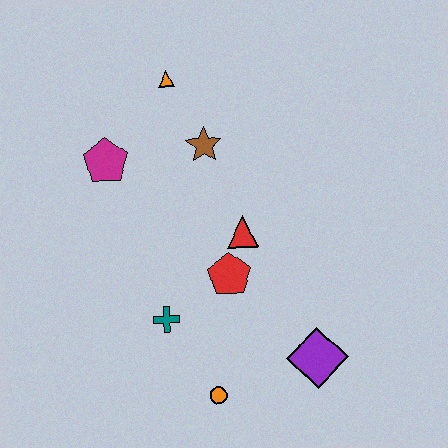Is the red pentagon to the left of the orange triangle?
No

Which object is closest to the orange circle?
The teal cross is closest to the orange circle.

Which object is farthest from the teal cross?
The orange triangle is farthest from the teal cross.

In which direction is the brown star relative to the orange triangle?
The brown star is below the orange triangle.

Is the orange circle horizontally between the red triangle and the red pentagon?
No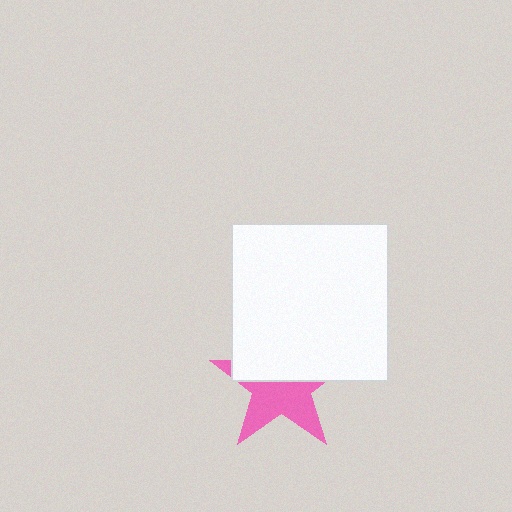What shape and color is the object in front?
The object in front is a white square.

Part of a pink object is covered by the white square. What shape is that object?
It is a star.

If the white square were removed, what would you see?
You would see the complete pink star.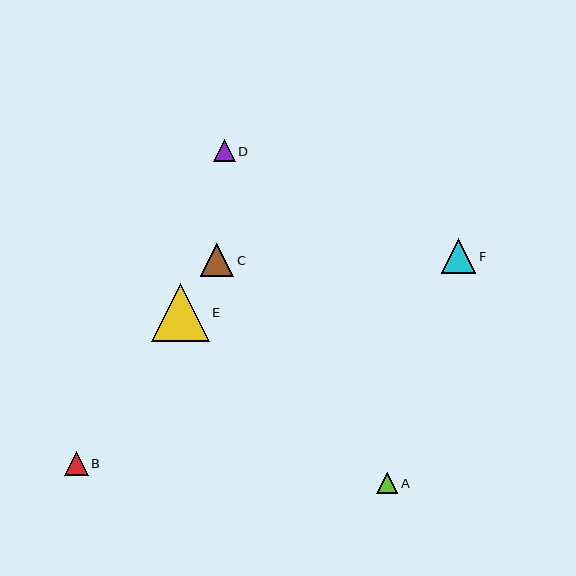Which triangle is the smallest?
Triangle A is the smallest with a size of approximately 21 pixels.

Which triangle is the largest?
Triangle E is the largest with a size of approximately 58 pixels.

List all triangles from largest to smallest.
From largest to smallest: E, F, C, B, D, A.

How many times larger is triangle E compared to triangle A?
Triangle E is approximately 2.8 times the size of triangle A.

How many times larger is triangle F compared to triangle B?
Triangle F is approximately 1.4 times the size of triangle B.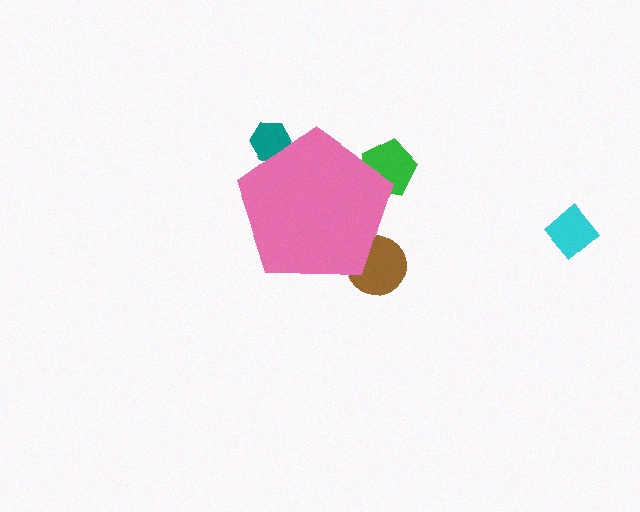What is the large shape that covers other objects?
A pink pentagon.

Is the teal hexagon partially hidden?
Yes, the teal hexagon is partially hidden behind the pink pentagon.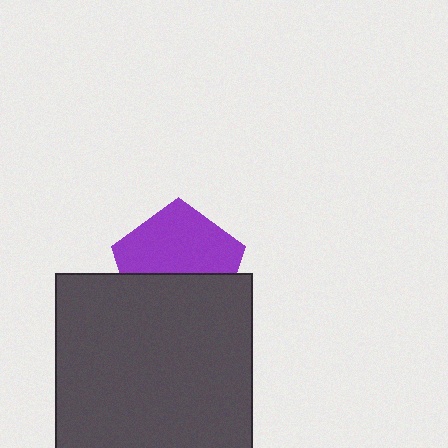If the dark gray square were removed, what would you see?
You would see the complete purple pentagon.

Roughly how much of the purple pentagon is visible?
About half of it is visible (roughly 56%).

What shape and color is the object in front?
The object in front is a dark gray square.